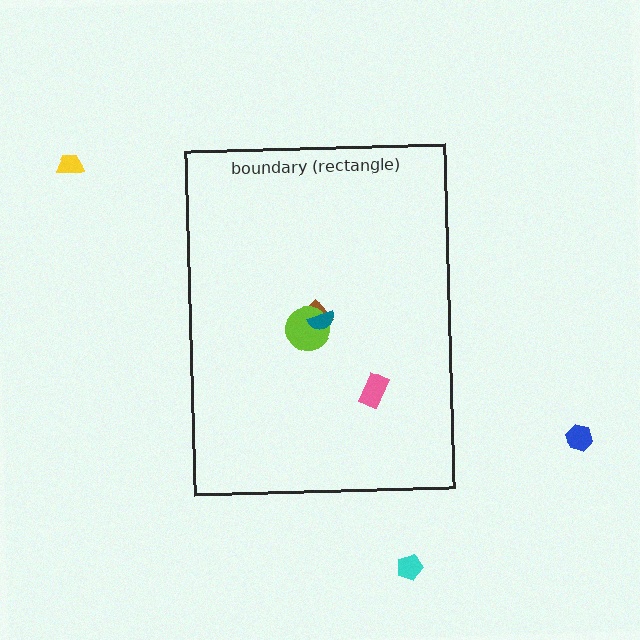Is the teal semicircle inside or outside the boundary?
Inside.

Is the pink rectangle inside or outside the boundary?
Inside.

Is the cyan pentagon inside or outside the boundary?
Outside.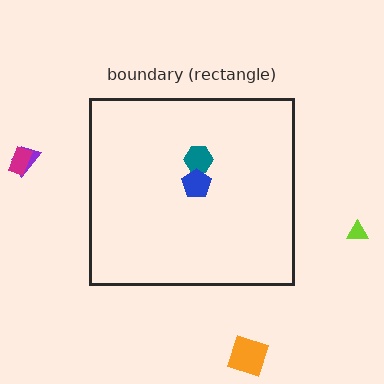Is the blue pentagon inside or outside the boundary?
Inside.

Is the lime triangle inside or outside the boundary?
Outside.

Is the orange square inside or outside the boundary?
Outside.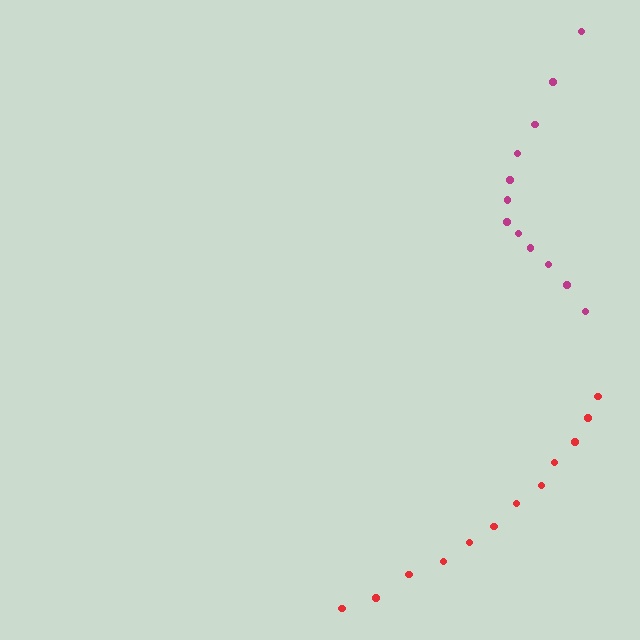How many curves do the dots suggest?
There are 2 distinct paths.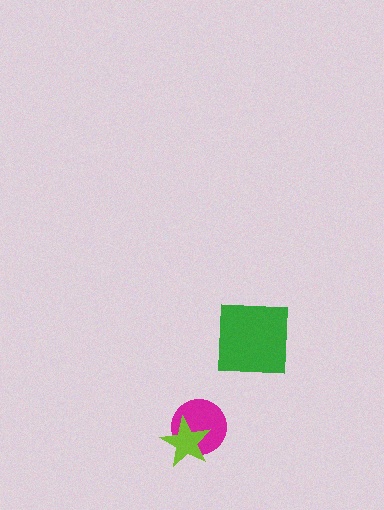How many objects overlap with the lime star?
1 object overlaps with the lime star.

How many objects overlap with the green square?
0 objects overlap with the green square.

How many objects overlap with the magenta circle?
1 object overlaps with the magenta circle.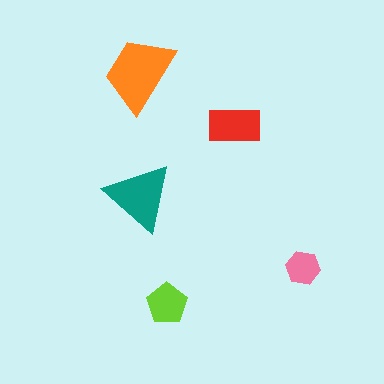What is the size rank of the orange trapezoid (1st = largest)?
1st.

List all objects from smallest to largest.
The pink hexagon, the lime pentagon, the red rectangle, the teal triangle, the orange trapezoid.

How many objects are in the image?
There are 5 objects in the image.